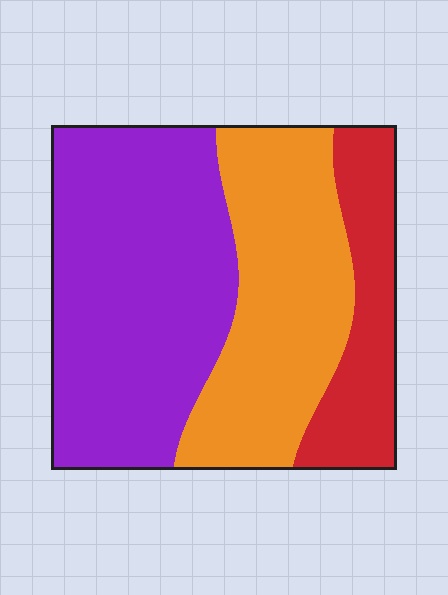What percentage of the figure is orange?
Orange takes up between a quarter and a half of the figure.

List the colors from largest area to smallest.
From largest to smallest: purple, orange, red.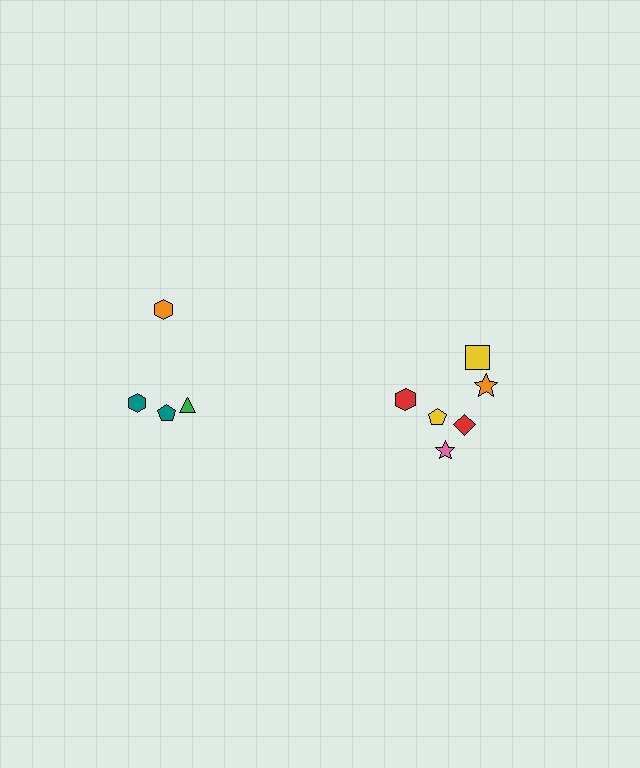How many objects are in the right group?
There are 6 objects.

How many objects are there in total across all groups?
There are 10 objects.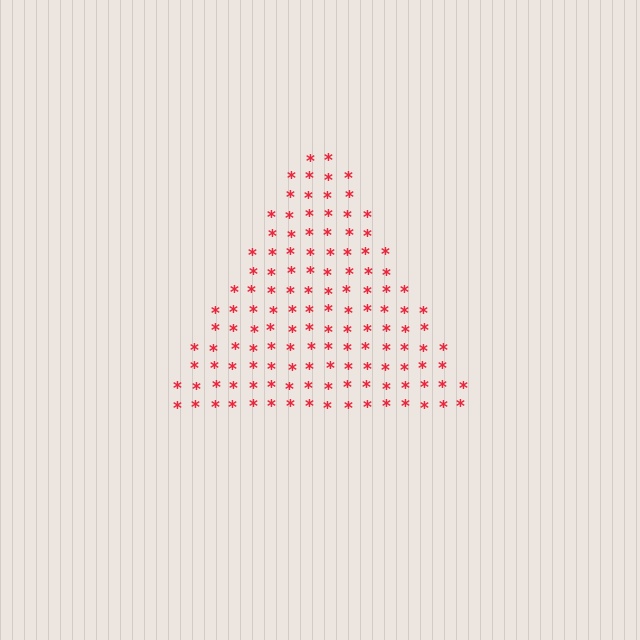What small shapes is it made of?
It is made of small asterisks.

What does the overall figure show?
The overall figure shows a triangle.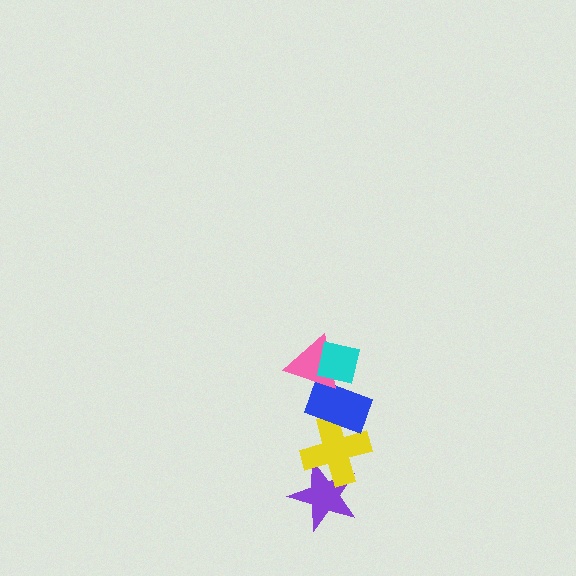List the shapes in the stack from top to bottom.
From top to bottom: the cyan square, the pink triangle, the blue rectangle, the yellow cross, the purple star.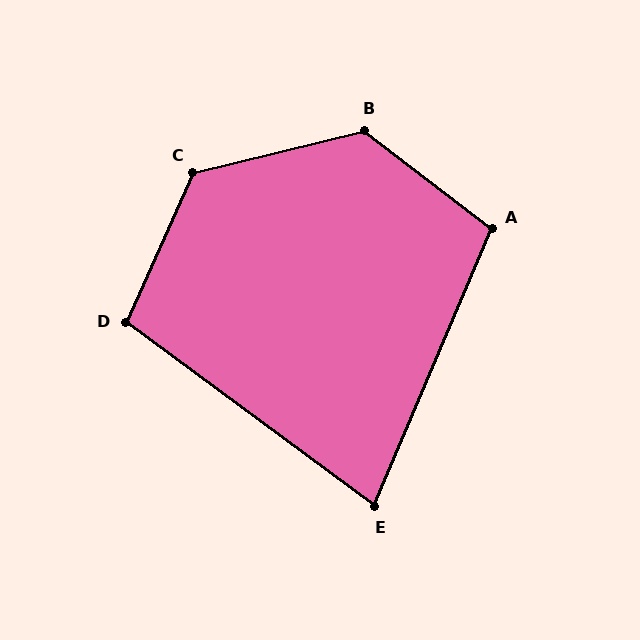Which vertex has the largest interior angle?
B, at approximately 128 degrees.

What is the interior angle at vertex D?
Approximately 102 degrees (obtuse).